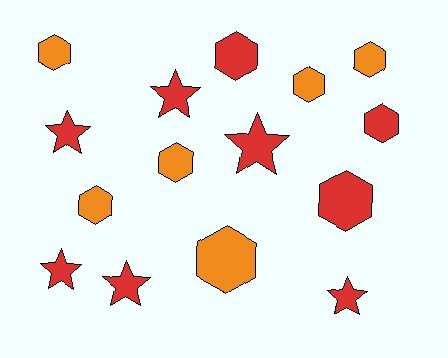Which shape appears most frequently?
Hexagon, with 9 objects.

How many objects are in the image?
There are 15 objects.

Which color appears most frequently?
Red, with 9 objects.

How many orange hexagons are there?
There are 6 orange hexagons.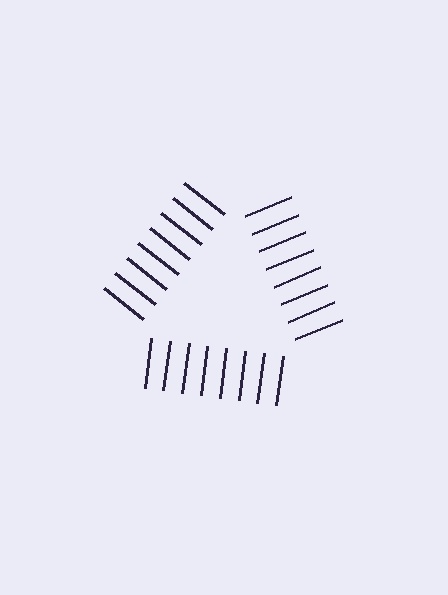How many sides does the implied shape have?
3 sides — the line-ends trace a triangle.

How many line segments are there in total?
24 — 8 along each of the 3 edges.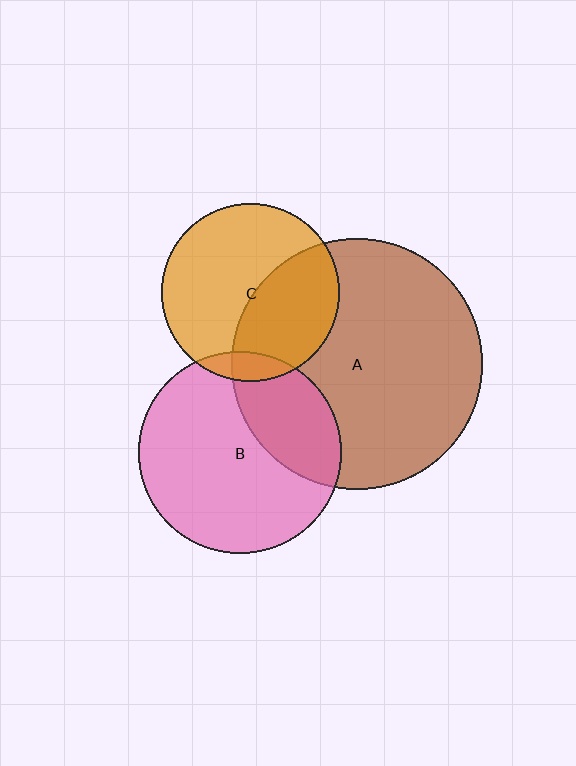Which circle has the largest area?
Circle A (brown).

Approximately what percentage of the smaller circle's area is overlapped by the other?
Approximately 40%.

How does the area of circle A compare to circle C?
Approximately 2.0 times.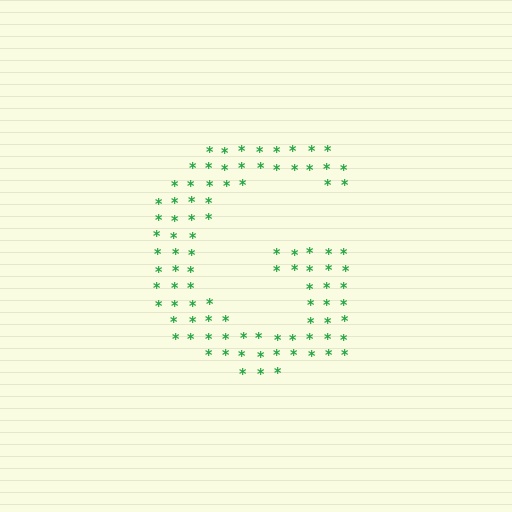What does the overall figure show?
The overall figure shows the letter G.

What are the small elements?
The small elements are asterisks.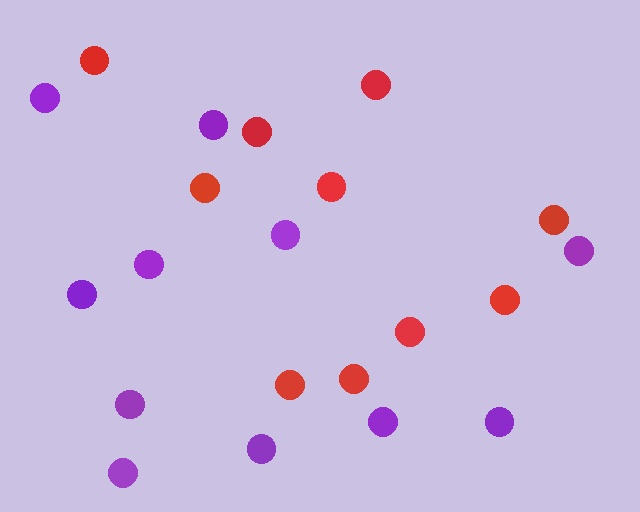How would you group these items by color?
There are 2 groups: one group of purple circles (11) and one group of red circles (10).